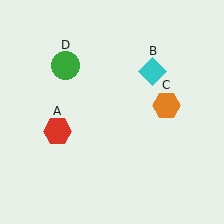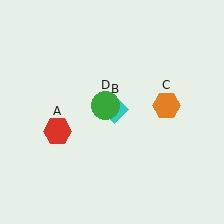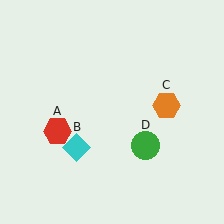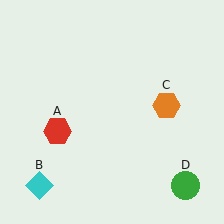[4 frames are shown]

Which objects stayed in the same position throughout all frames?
Red hexagon (object A) and orange hexagon (object C) remained stationary.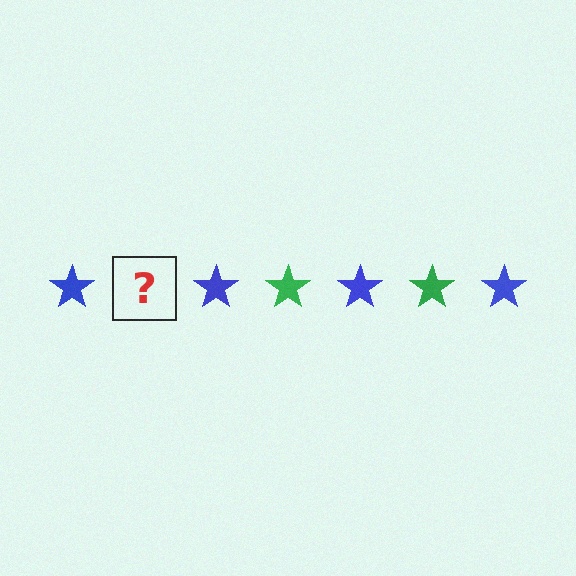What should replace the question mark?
The question mark should be replaced with a green star.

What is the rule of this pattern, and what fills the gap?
The rule is that the pattern cycles through blue, green stars. The gap should be filled with a green star.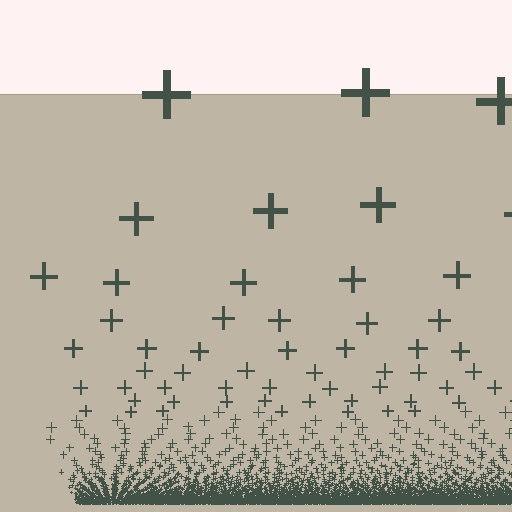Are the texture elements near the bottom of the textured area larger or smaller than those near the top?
Smaller. The gradient is inverted — elements near the bottom are smaller and denser.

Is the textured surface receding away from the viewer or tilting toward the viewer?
The surface appears to tilt toward the viewer. Texture elements get larger and sparser toward the top.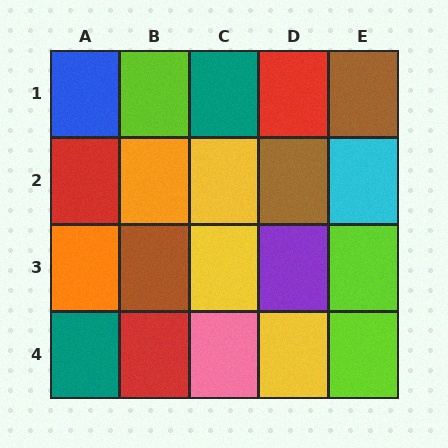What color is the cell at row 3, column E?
Lime.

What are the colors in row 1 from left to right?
Blue, lime, teal, red, brown.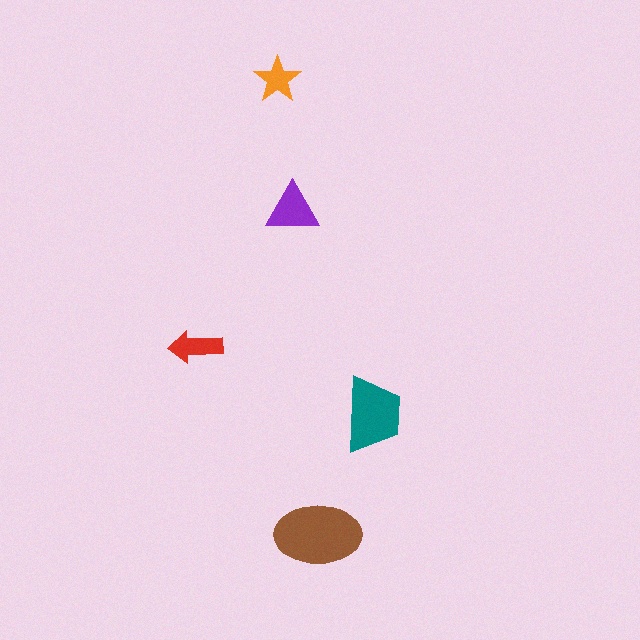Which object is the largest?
The brown ellipse.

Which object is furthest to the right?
The teal trapezoid is rightmost.